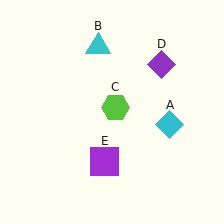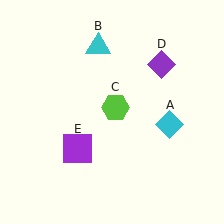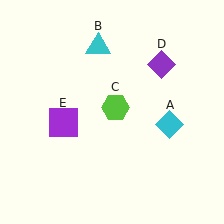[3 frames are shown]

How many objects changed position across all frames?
1 object changed position: purple square (object E).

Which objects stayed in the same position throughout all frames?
Cyan diamond (object A) and cyan triangle (object B) and lime hexagon (object C) and purple diamond (object D) remained stationary.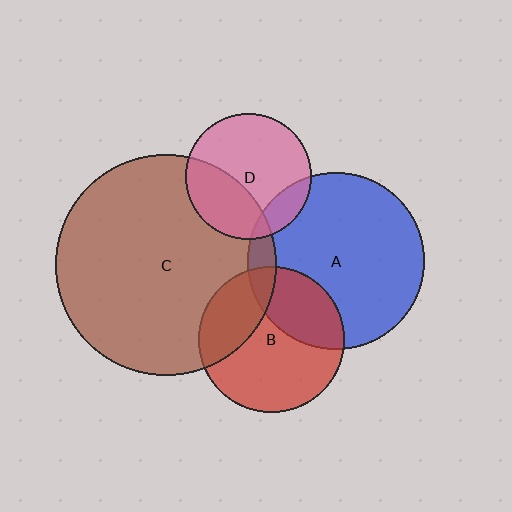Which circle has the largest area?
Circle C (brown).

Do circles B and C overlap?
Yes.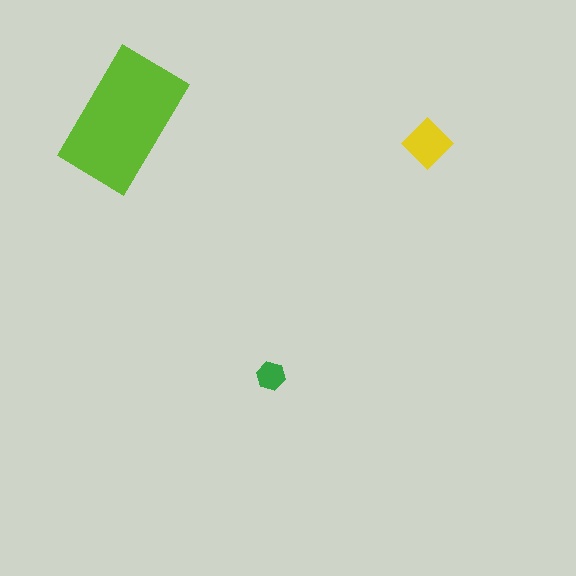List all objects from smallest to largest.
The green hexagon, the yellow diamond, the lime rectangle.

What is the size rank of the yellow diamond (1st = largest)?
2nd.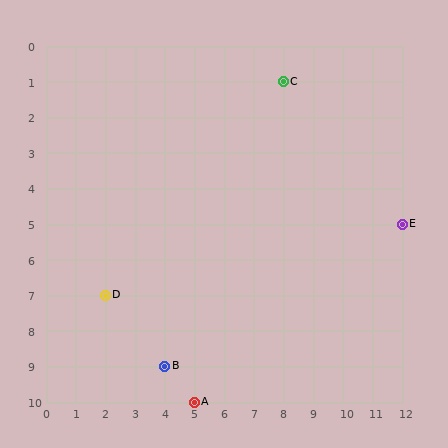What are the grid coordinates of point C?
Point C is at grid coordinates (8, 1).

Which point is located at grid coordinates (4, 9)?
Point B is at (4, 9).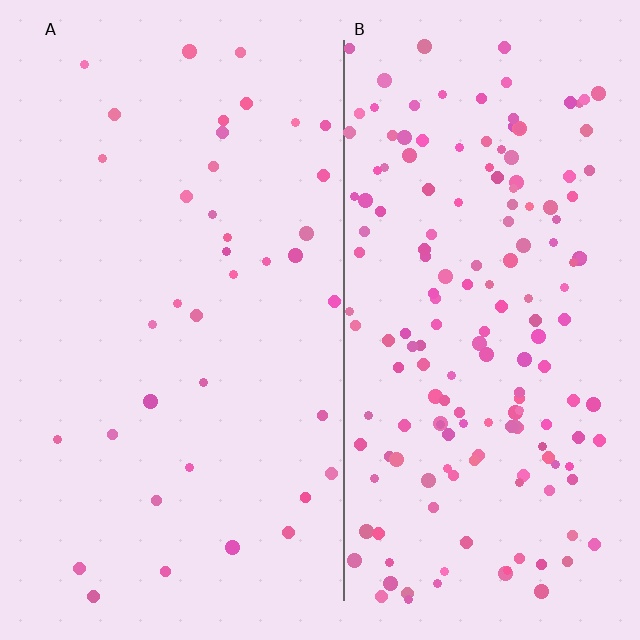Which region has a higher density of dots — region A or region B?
B (the right).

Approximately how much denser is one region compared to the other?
Approximately 4.5× — region B over region A.